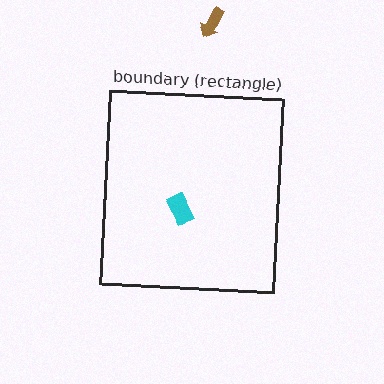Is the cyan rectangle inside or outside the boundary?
Inside.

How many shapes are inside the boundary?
1 inside, 1 outside.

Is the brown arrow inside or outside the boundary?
Outside.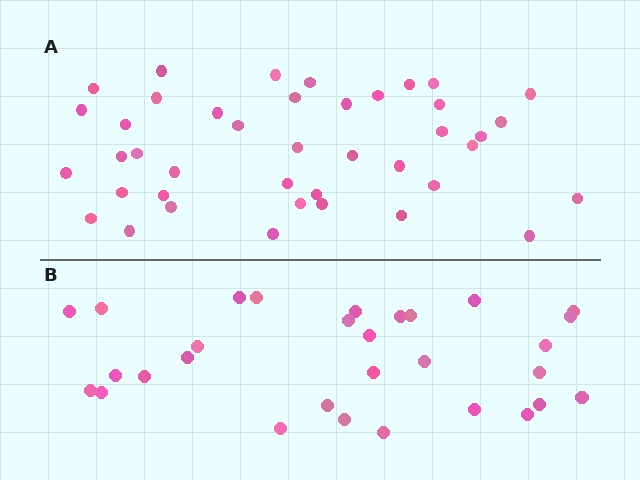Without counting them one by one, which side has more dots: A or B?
Region A (the top region) has more dots.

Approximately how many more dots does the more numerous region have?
Region A has roughly 12 or so more dots than region B.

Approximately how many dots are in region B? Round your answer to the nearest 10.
About 30 dots.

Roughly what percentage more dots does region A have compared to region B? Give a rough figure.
About 35% more.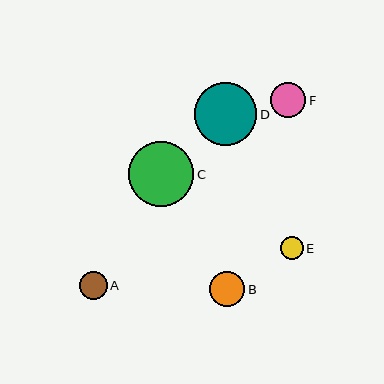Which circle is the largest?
Circle C is the largest with a size of approximately 65 pixels.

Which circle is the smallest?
Circle E is the smallest with a size of approximately 23 pixels.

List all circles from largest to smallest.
From largest to smallest: C, D, F, B, A, E.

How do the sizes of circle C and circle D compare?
Circle C and circle D are approximately the same size.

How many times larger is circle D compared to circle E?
Circle D is approximately 2.7 times the size of circle E.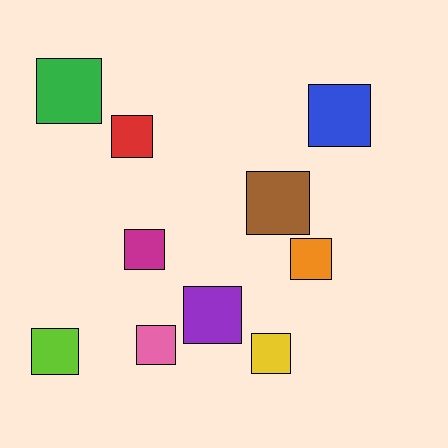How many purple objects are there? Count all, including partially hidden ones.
There is 1 purple object.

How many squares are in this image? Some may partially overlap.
There are 10 squares.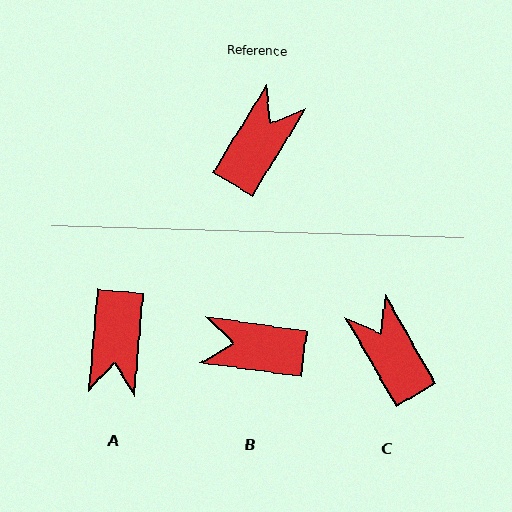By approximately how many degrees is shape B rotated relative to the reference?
Approximately 113 degrees counter-clockwise.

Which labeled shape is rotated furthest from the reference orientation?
A, about 154 degrees away.